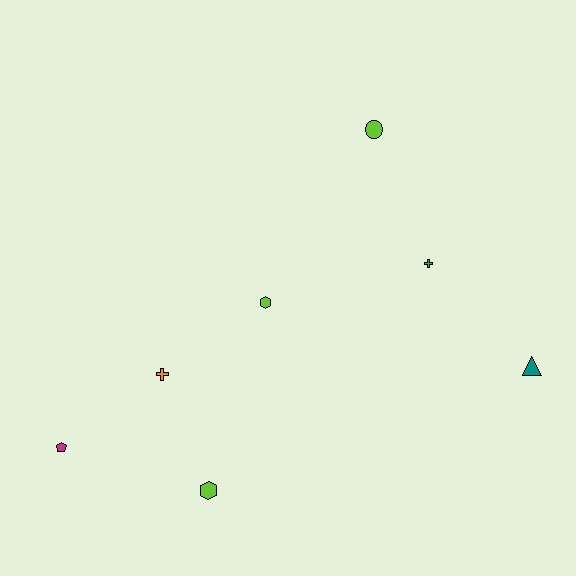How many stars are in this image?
There are no stars.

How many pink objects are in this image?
There are no pink objects.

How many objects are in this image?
There are 7 objects.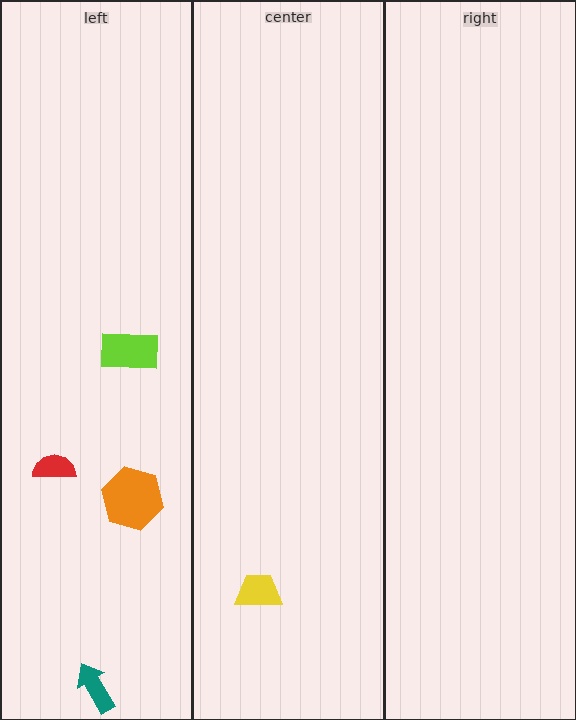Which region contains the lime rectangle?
The left region.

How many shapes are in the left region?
4.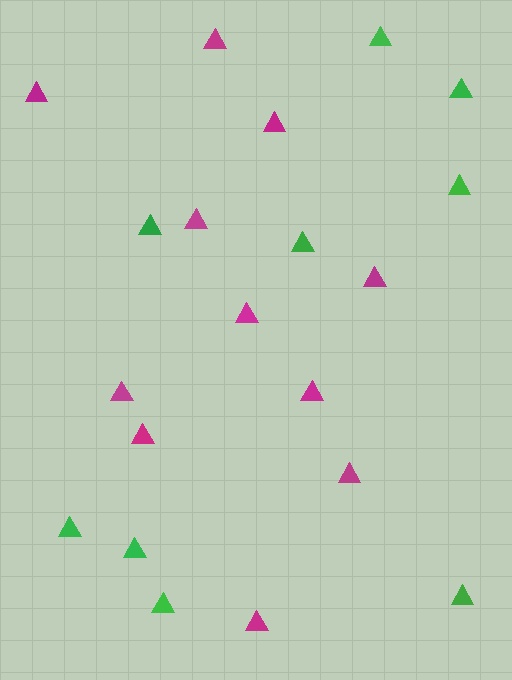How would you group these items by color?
There are 2 groups: one group of green triangles (9) and one group of magenta triangles (11).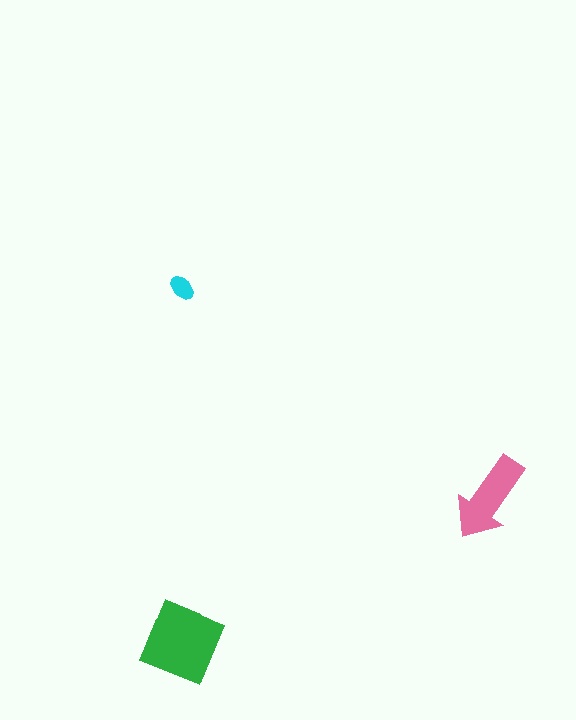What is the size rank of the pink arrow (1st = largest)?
2nd.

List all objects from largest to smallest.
The green diamond, the pink arrow, the cyan ellipse.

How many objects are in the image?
There are 3 objects in the image.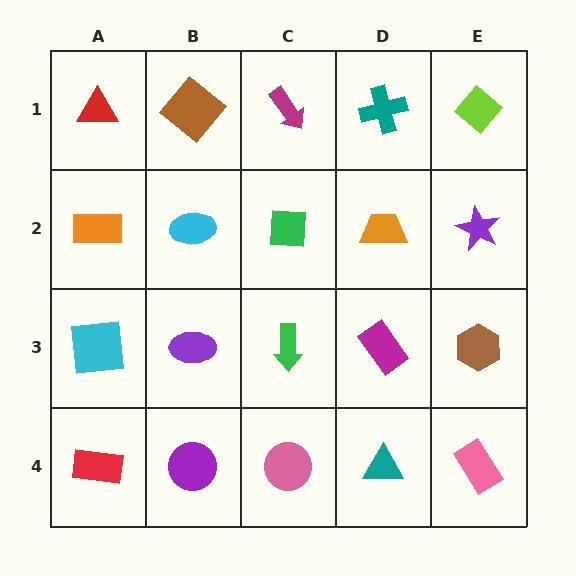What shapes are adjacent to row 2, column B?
A brown diamond (row 1, column B), a purple ellipse (row 3, column B), an orange rectangle (row 2, column A), a green square (row 2, column C).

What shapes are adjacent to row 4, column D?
A magenta rectangle (row 3, column D), a pink circle (row 4, column C), a pink rectangle (row 4, column E).